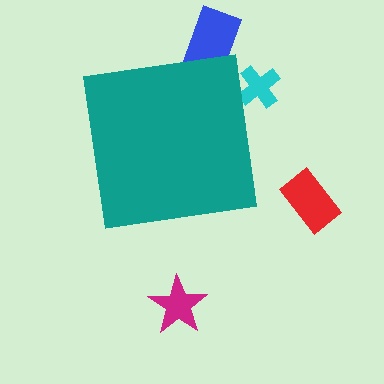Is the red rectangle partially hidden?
No, the red rectangle is fully visible.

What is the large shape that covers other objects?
A teal square.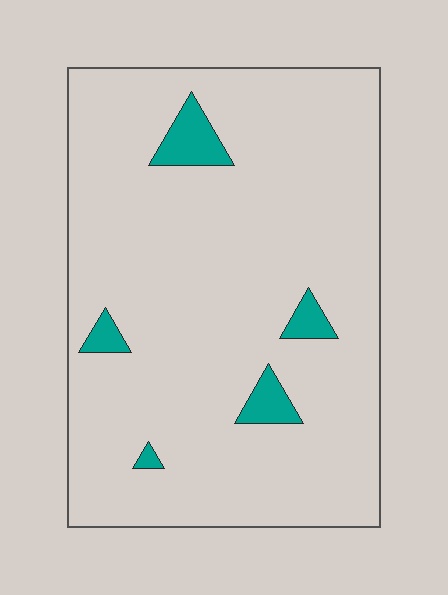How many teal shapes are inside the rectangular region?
5.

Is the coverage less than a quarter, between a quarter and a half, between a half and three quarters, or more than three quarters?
Less than a quarter.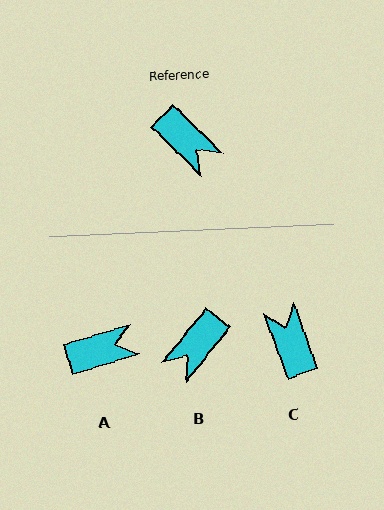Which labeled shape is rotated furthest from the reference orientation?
C, about 154 degrees away.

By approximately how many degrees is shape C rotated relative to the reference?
Approximately 154 degrees counter-clockwise.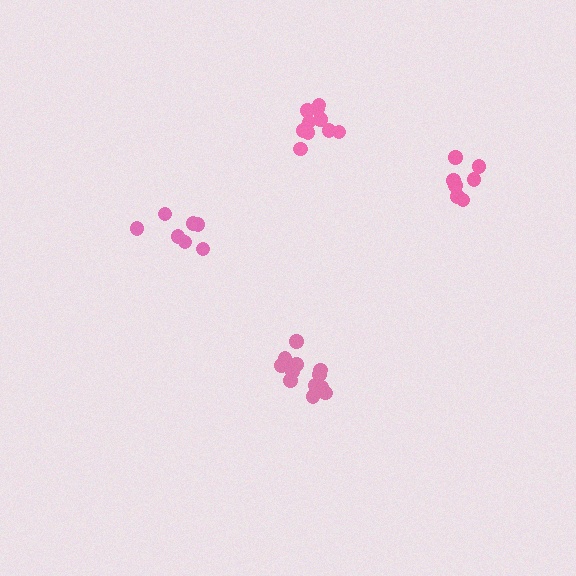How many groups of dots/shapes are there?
There are 4 groups.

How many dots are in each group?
Group 1: 12 dots, Group 2: 10 dots, Group 3: 7 dots, Group 4: 7 dots (36 total).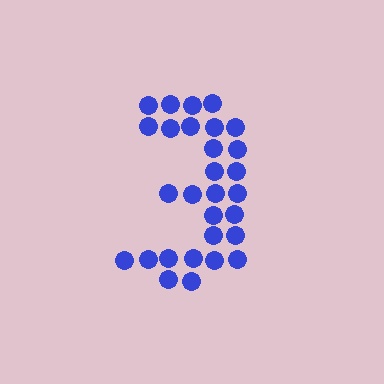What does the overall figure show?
The overall figure shows the digit 3.